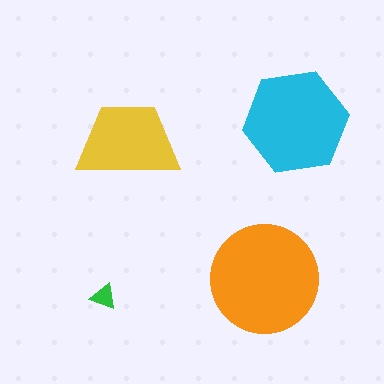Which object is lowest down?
The green triangle is bottommost.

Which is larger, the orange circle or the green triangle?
The orange circle.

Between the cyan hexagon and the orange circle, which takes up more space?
The orange circle.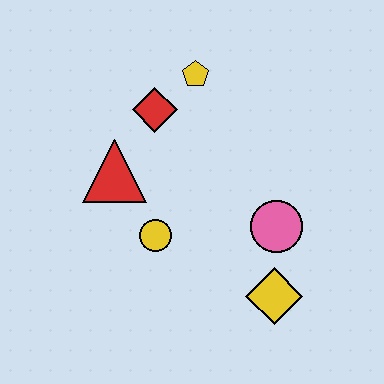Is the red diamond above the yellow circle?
Yes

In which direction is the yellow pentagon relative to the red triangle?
The yellow pentagon is above the red triangle.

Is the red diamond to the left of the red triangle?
No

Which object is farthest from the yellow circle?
The yellow pentagon is farthest from the yellow circle.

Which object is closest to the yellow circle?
The red triangle is closest to the yellow circle.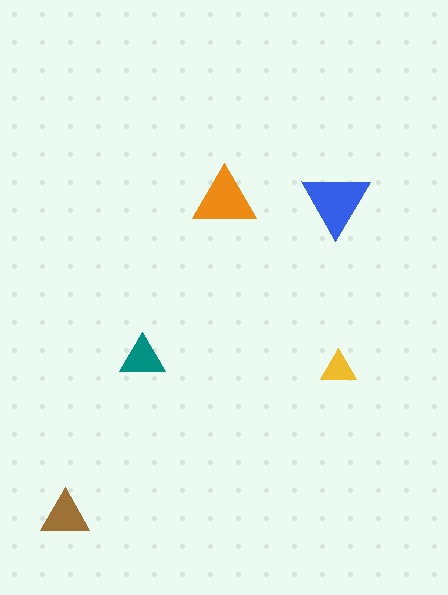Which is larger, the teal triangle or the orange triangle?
The orange one.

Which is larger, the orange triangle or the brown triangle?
The orange one.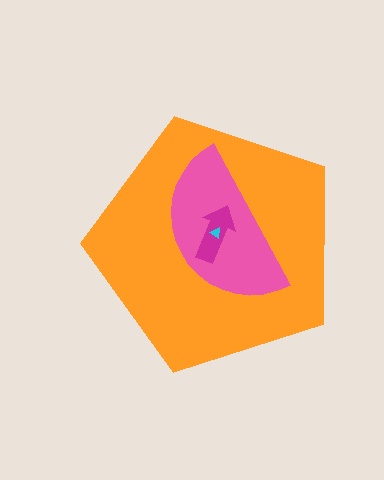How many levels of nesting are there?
4.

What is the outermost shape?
The orange pentagon.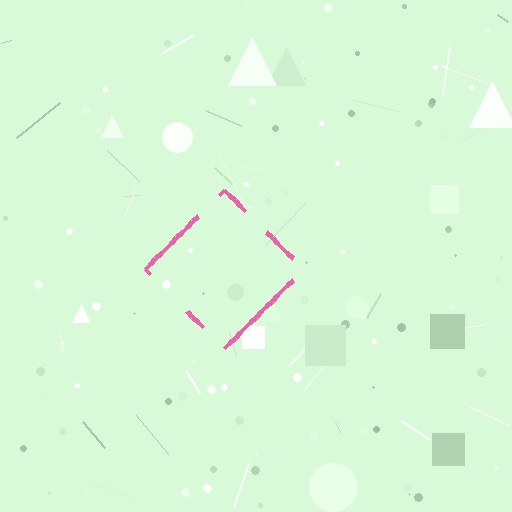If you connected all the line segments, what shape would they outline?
They would outline a diamond.